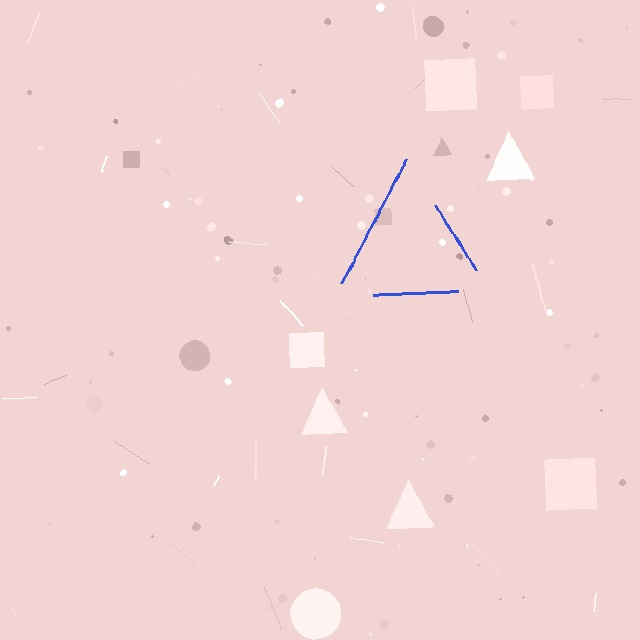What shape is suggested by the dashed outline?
The dashed outline suggests a triangle.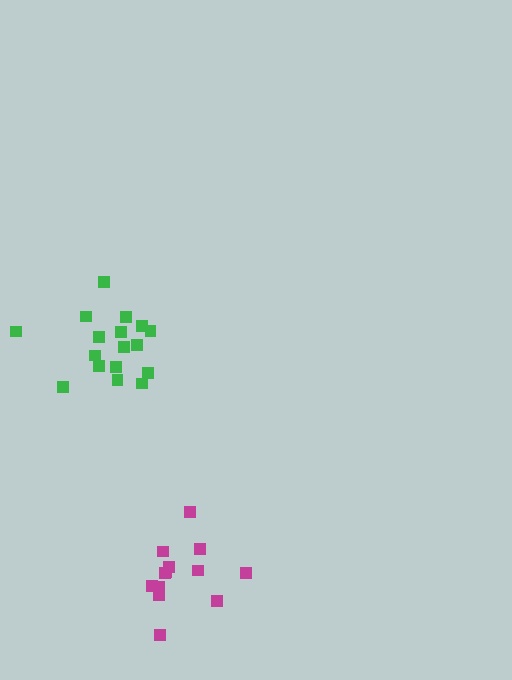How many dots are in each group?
Group 1: 13 dots, Group 2: 17 dots (30 total).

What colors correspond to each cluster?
The clusters are colored: magenta, green.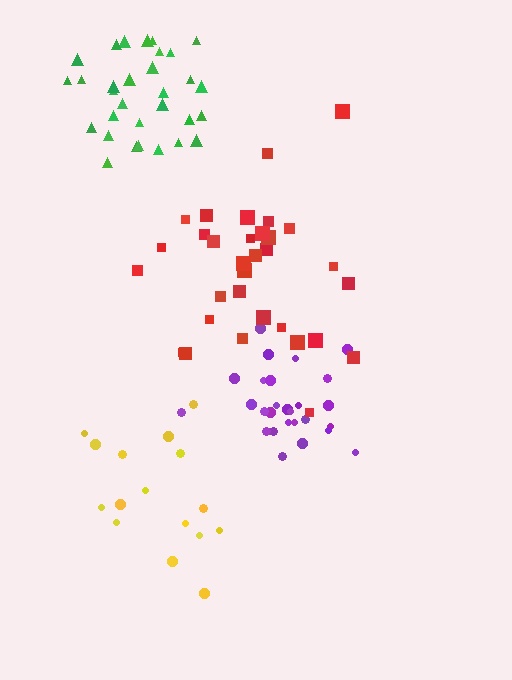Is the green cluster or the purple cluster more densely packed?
Purple.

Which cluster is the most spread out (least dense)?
Yellow.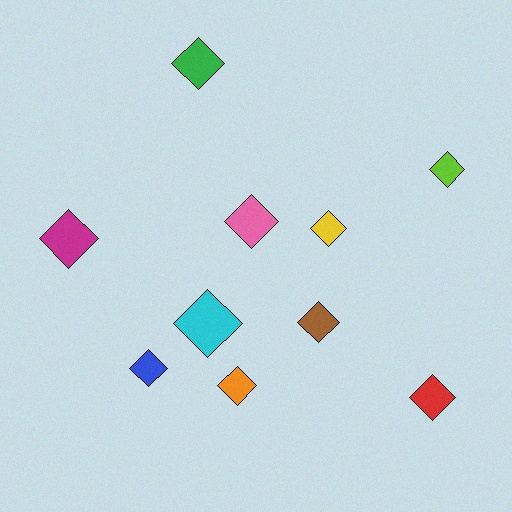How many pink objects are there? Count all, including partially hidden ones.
There is 1 pink object.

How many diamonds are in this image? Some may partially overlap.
There are 10 diamonds.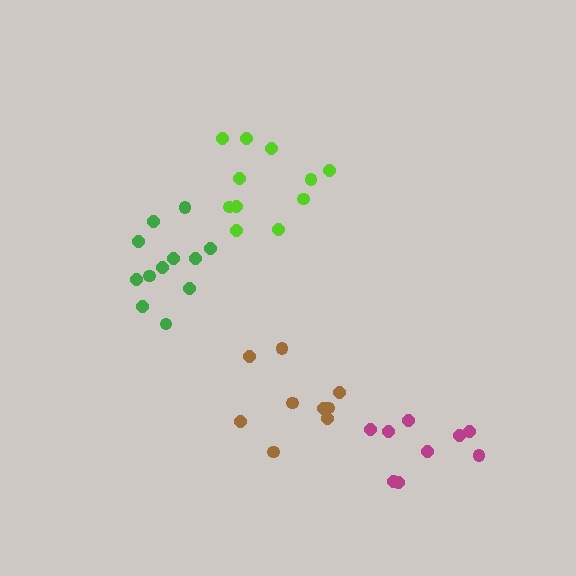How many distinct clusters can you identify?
There are 4 distinct clusters.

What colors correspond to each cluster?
The clusters are colored: magenta, brown, lime, green.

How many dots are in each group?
Group 1: 9 dots, Group 2: 9 dots, Group 3: 11 dots, Group 4: 12 dots (41 total).